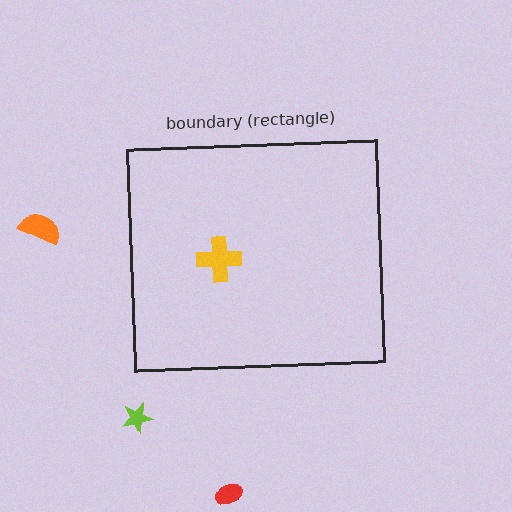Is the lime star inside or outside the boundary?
Outside.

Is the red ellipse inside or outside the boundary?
Outside.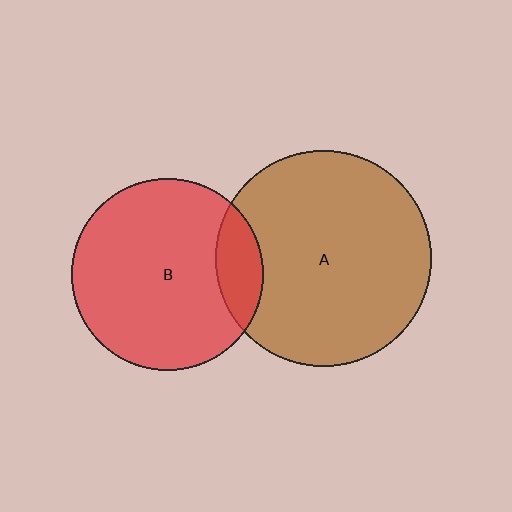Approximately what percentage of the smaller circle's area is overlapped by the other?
Approximately 15%.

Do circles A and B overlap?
Yes.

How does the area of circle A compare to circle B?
Approximately 1.3 times.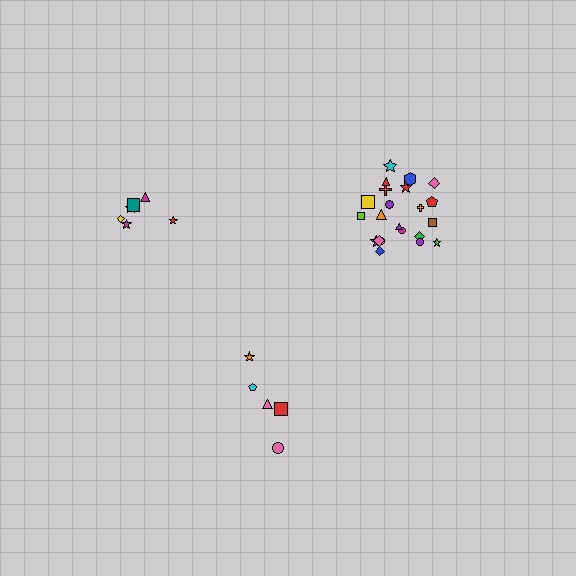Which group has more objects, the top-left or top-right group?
The top-right group.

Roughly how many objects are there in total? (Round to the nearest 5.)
Roughly 35 objects in total.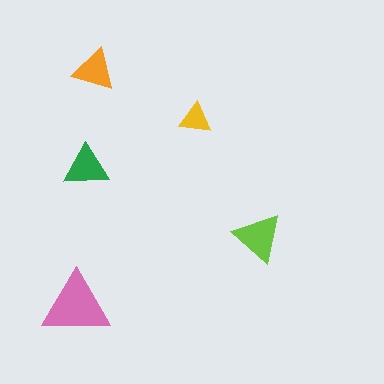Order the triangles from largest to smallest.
the pink one, the lime one, the green one, the orange one, the yellow one.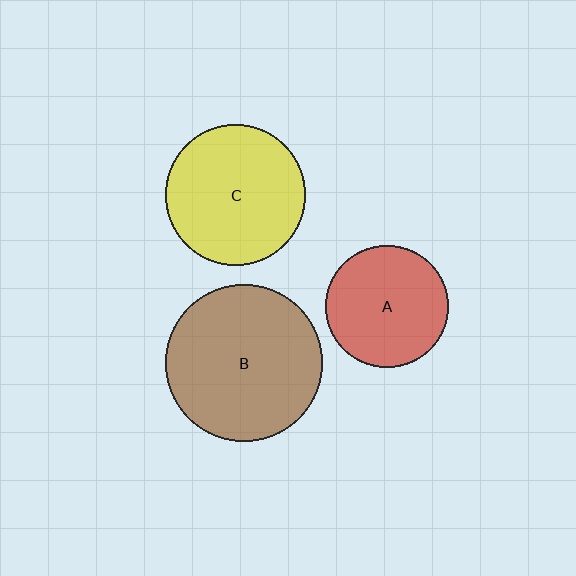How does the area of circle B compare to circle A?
Approximately 1.6 times.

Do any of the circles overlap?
No, none of the circles overlap.